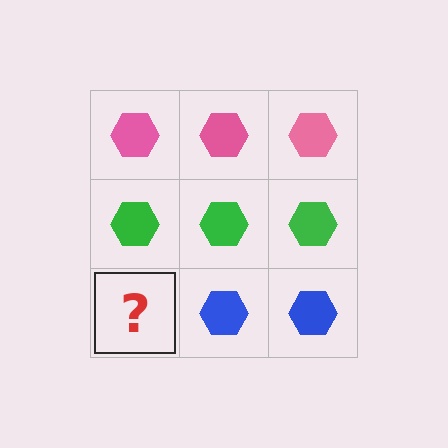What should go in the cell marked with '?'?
The missing cell should contain a blue hexagon.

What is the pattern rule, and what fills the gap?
The rule is that each row has a consistent color. The gap should be filled with a blue hexagon.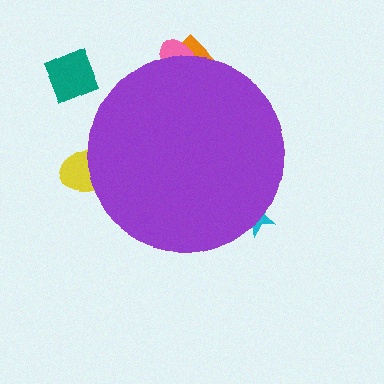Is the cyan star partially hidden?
Yes, the cyan star is partially hidden behind the purple circle.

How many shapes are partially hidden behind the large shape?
4 shapes are partially hidden.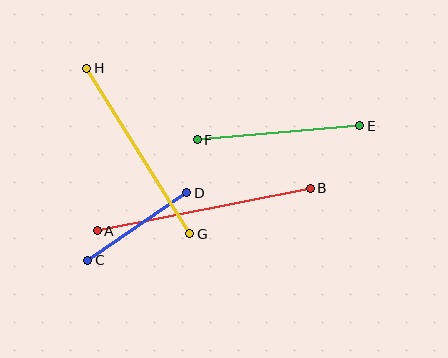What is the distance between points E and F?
The distance is approximately 163 pixels.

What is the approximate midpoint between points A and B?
The midpoint is at approximately (204, 210) pixels.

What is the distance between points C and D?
The distance is approximately 120 pixels.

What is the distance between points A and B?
The distance is approximately 217 pixels.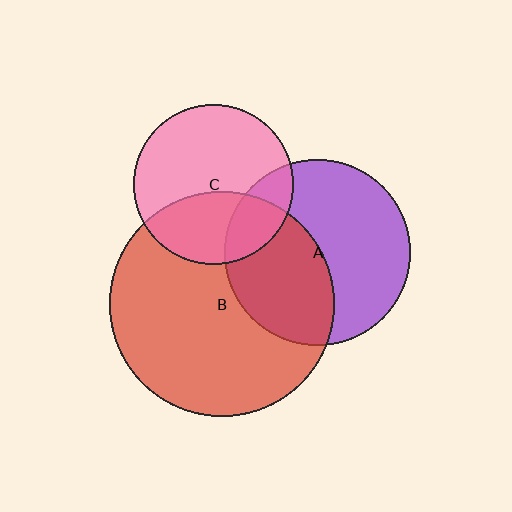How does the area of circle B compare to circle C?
Approximately 2.0 times.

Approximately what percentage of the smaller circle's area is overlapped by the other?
Approximately 35%.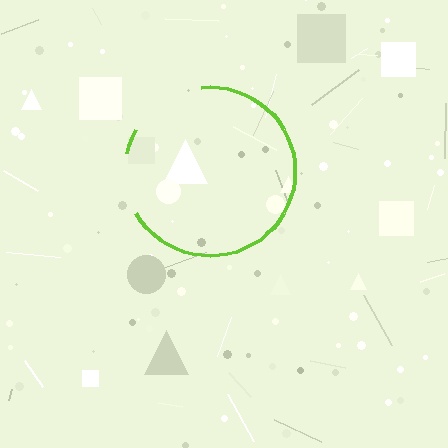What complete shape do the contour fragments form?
The contour fragments form a circle.